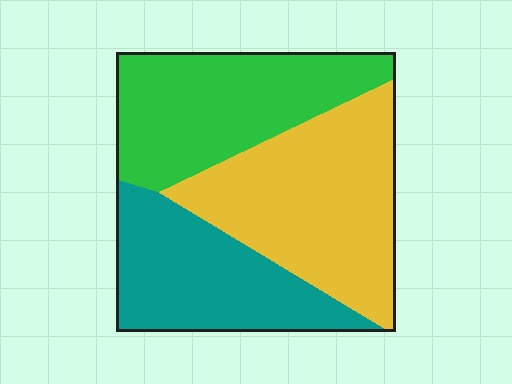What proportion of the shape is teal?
Teal takes up between a quarter and a half of the shape.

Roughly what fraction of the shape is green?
Green covers 32% of the shape.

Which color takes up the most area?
Yellow, at roughly 40%.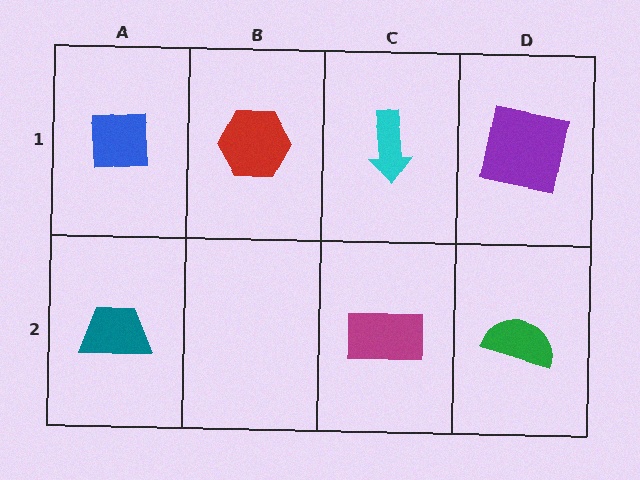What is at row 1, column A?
A blue square.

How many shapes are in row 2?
3 shapes.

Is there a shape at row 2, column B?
No, that cell is empty.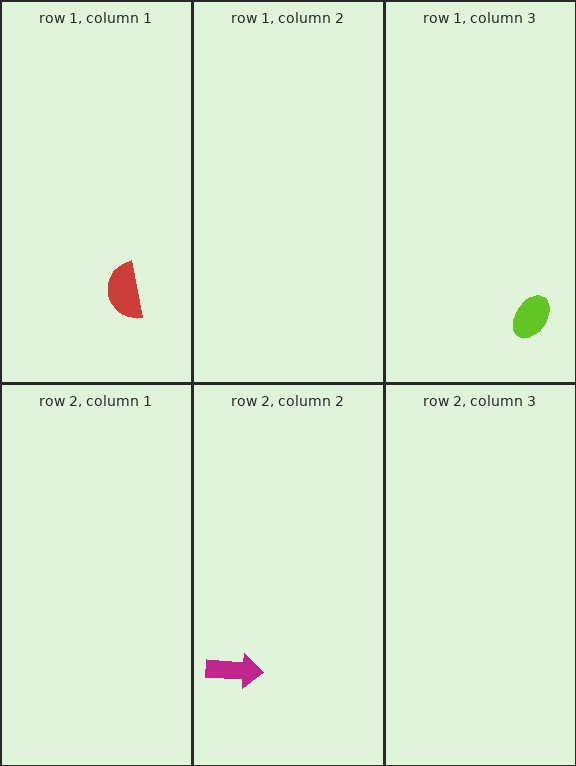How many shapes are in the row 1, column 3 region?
1.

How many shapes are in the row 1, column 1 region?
1.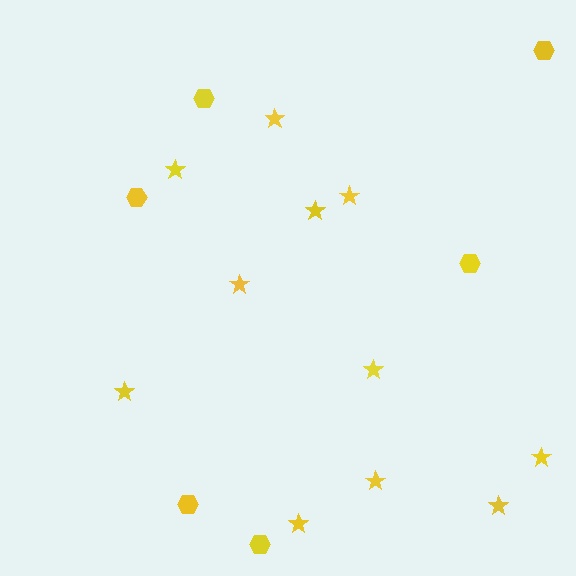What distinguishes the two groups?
There are 2 groups: one group of stars (11) and one group of hexagons (6).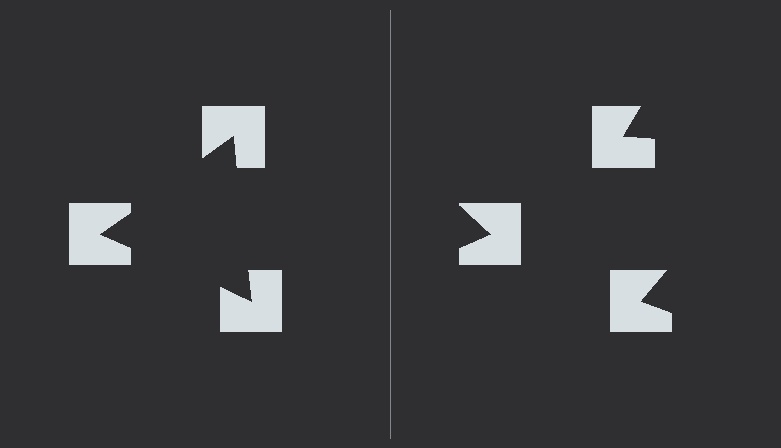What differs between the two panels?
The notched squares are positioned identically on both sides; only the wedge orientations differ. On the left they align to a triangle; on the right they are misaligned.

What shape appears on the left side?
An illusory triangle.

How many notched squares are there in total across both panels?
6 — 3 on each side.